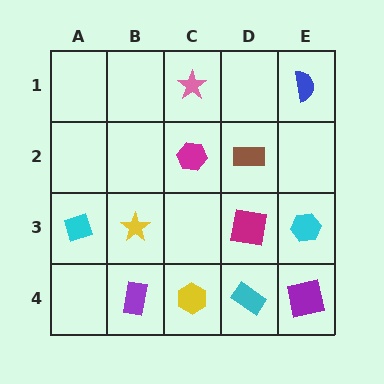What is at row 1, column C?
A pink star.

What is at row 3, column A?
A cyan diamond.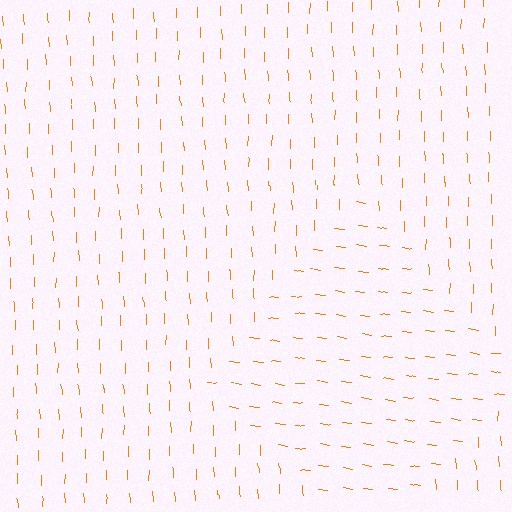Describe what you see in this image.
The image is filled with small orange line segments. A diamond region in the image has lines oriented differently from the surrounding lines, creating a visible texture boundary.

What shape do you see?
I see a diamond.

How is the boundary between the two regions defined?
The boundary is defined purely by a change in line orientation (approximately 81 degrees difference). All lines are the same color and thickness.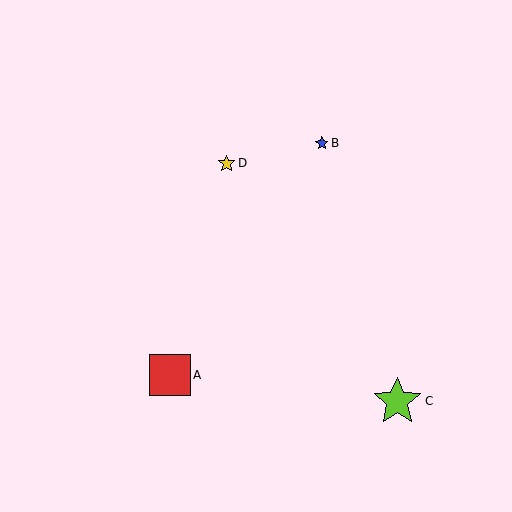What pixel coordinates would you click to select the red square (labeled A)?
Click at (170, 375) to select the red square A.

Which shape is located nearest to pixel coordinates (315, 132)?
The blue star (labeled B) at (322, 143) is nearest to that location.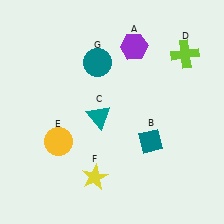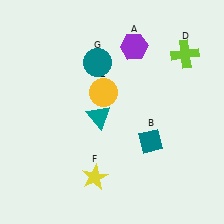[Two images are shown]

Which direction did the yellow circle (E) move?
The yellow circle (E) moved up.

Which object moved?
The yellow circle (E) moved up.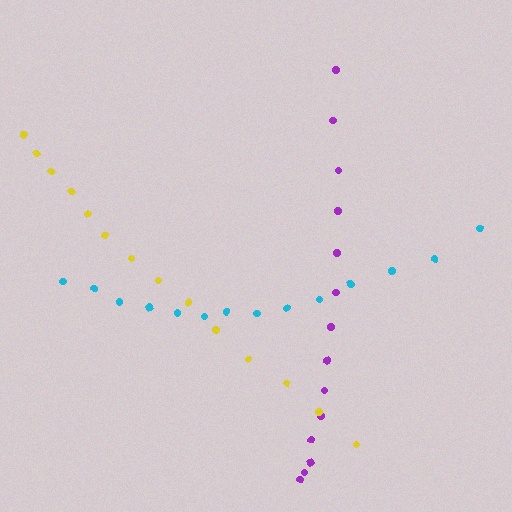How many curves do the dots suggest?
There are 3 distinct paths.